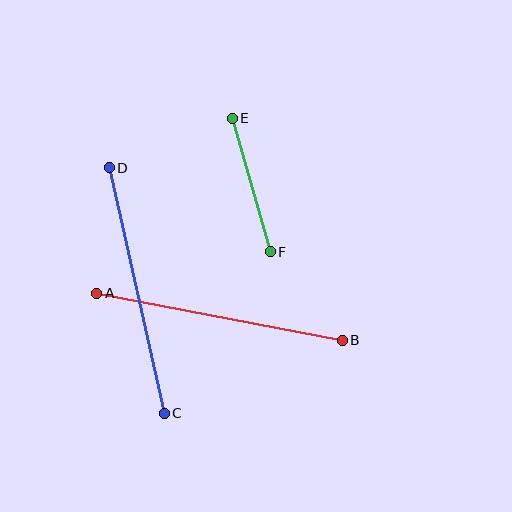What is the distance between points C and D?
The distance is approximately 252 pixels.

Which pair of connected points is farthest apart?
Points C and D are farthest apart.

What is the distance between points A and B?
The distance is approximately 250 pixels.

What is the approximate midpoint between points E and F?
The midpoint is at approximately (251, 185) pixels.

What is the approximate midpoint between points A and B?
The midpoint is at approximately (220, 317) pixels.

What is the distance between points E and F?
The distance is approximately 139 pixels.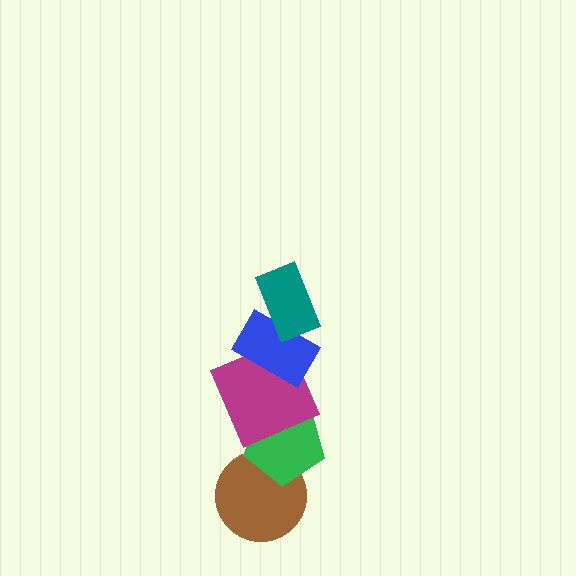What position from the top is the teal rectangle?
The teal rectangle is 1st from the top.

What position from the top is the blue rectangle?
The blue rectangle is 2nd from the top.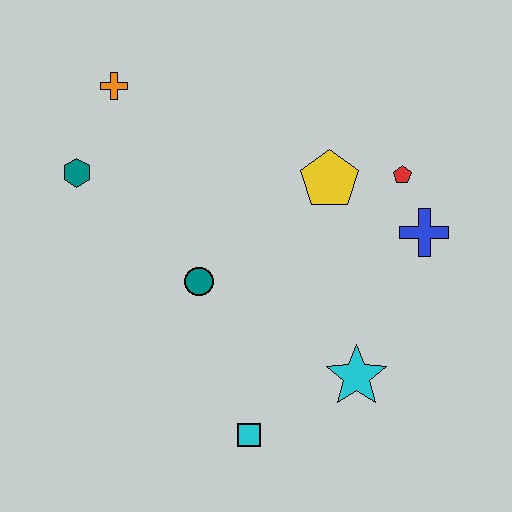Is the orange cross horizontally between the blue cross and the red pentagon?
No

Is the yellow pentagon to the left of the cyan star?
Yes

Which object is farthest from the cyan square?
The orange cross is farthest from the cyan square.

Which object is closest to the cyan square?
The cyan star is closest to the cyan square.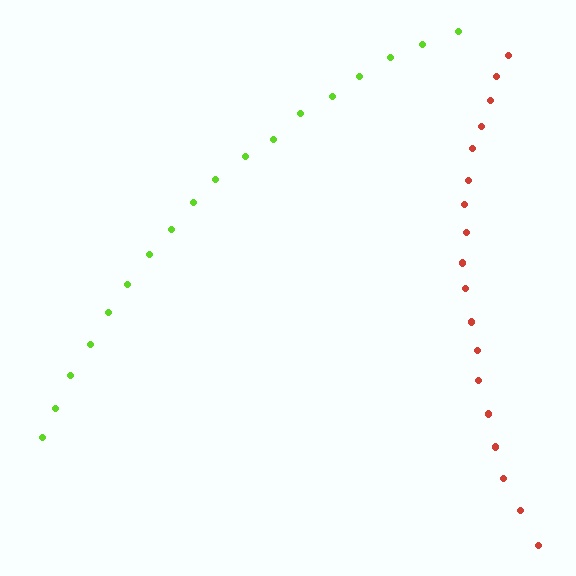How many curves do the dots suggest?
There are 2 distinct paths.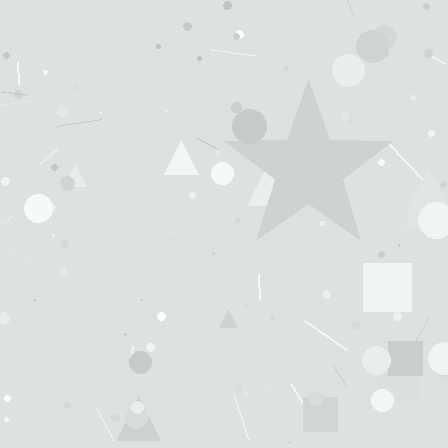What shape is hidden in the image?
A star is hidden in the image.